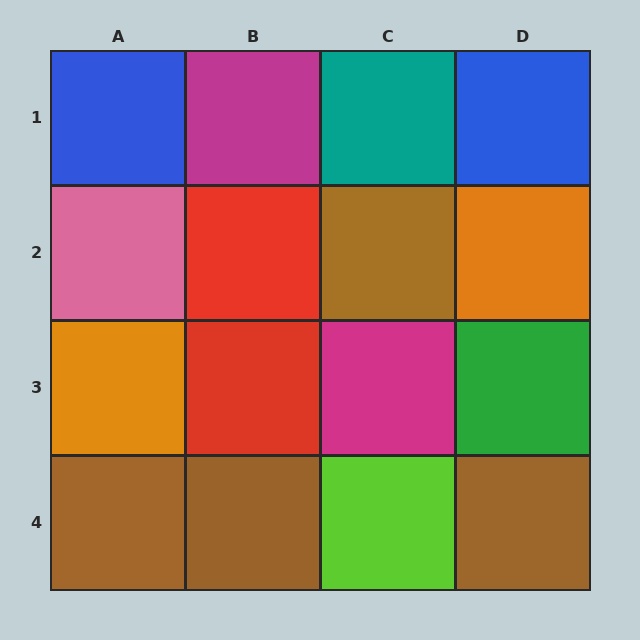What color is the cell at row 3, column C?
Magenta.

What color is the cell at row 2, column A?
Pink.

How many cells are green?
1 cell is green.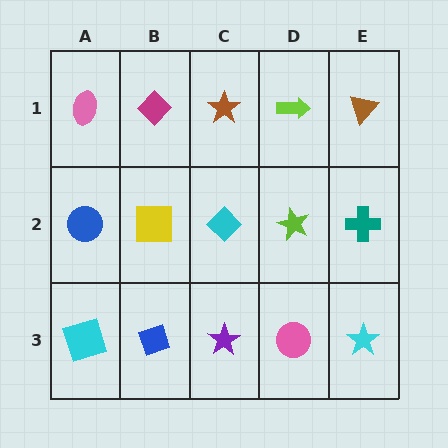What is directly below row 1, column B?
A yellow square.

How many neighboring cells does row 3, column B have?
3.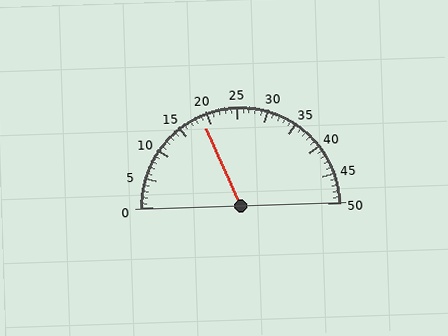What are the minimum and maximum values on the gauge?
The gauge ranges from 0 to 50.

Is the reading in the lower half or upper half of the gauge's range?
The reading is in the lower half of the range (0 to 50).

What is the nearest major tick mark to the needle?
The nearest major tick mark is 20.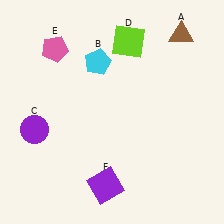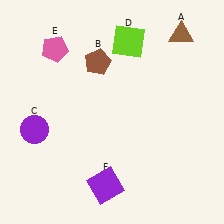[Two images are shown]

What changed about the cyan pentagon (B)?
In Image 1, B is cyan. In Image 2, it changed to brown.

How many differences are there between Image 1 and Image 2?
There is 1 difference between the two images.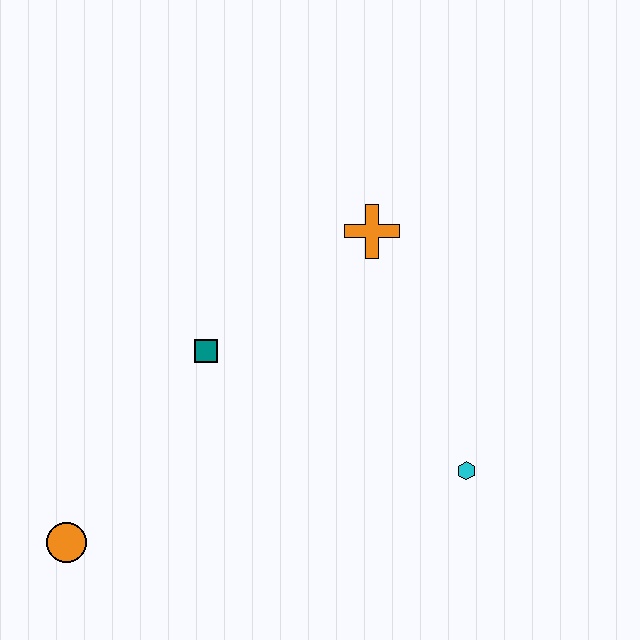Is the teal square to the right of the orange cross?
No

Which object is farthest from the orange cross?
The orange circle is farthest from the orange cross.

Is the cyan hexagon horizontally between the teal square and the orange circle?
No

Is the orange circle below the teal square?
Yes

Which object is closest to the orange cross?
The teal square is closest to the orange cross.